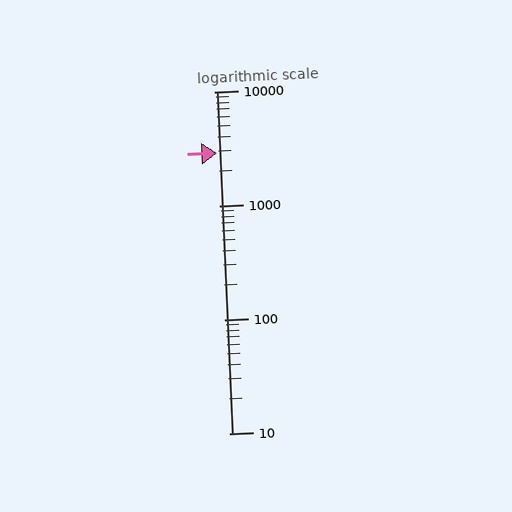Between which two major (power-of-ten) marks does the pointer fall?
The pointer is between 1000 and 10000.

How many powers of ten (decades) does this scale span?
The scale spans 3 decades, from 10 to 10000.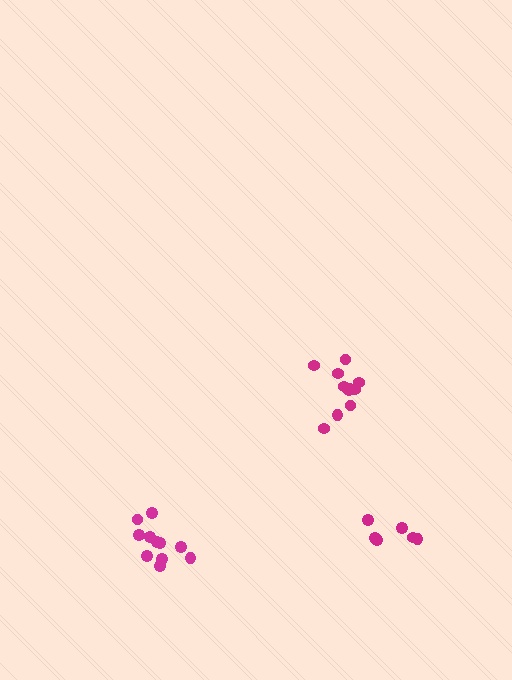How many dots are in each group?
Group 1: 6 dots, Group 2: 11 dots, Group 3: 11 dots (28 total).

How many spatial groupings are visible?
There are 3 spatial groupings.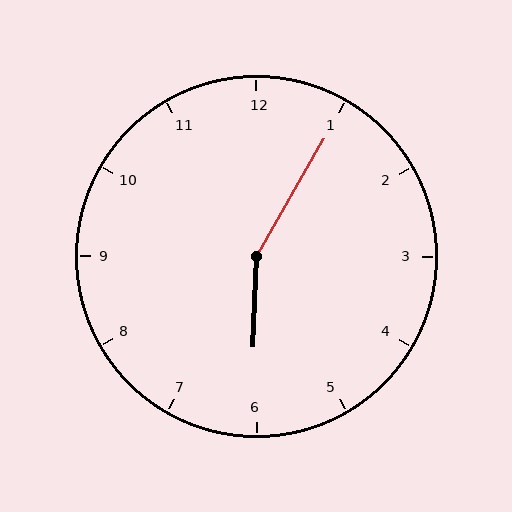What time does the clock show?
6:05.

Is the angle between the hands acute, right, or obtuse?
It is obtuse.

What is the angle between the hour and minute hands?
Approximately 152 degrees.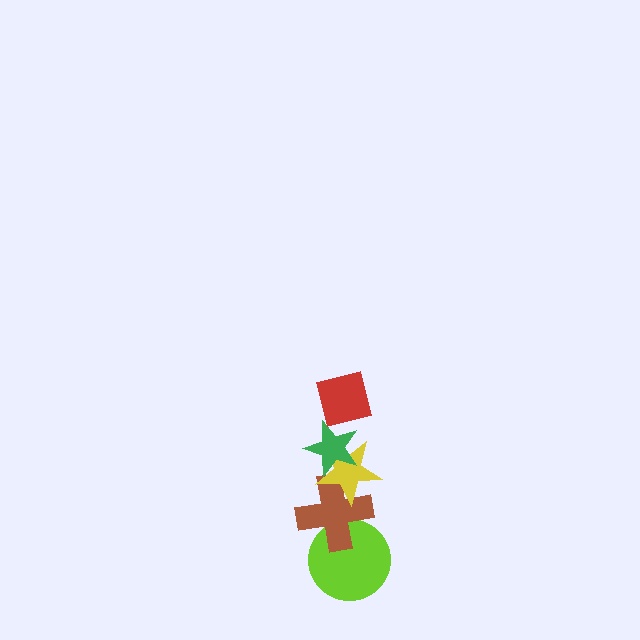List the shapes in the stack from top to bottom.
From top to bottom: the red square, the green star, the yellow star, the brown cross, the lime circle.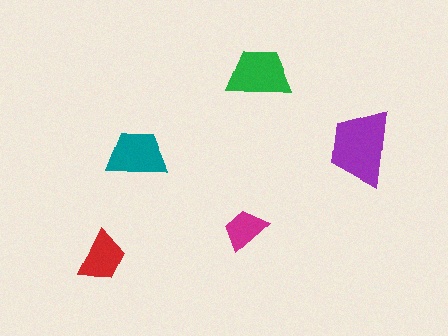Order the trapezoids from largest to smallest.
the purple one, the green one, the teal one, the red one, the magenta one.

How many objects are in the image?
There are 5 objects in the image.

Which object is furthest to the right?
The purple trapezoid is rightmost.